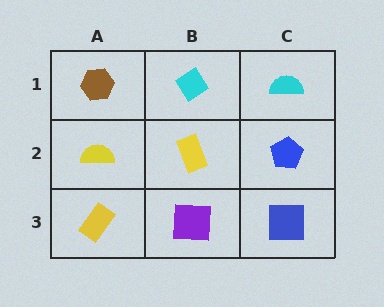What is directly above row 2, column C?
A cyan semicircle.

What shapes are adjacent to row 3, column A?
A yellow semicircle (row 2, column A), a purple square (row 3, column B).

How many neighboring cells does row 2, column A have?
3.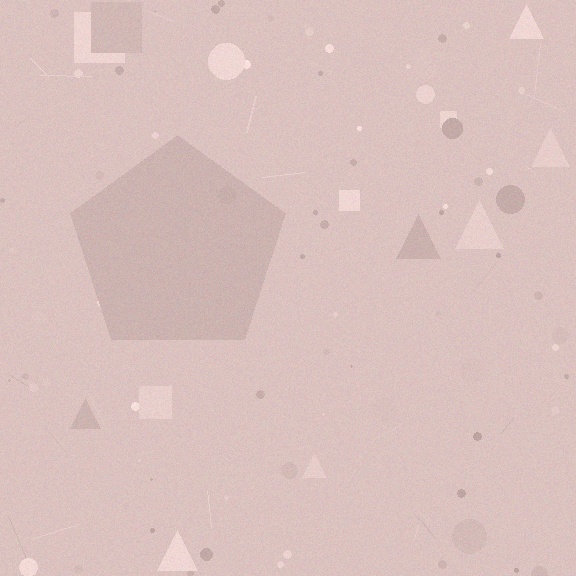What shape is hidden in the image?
A pentagon is hidden in the image.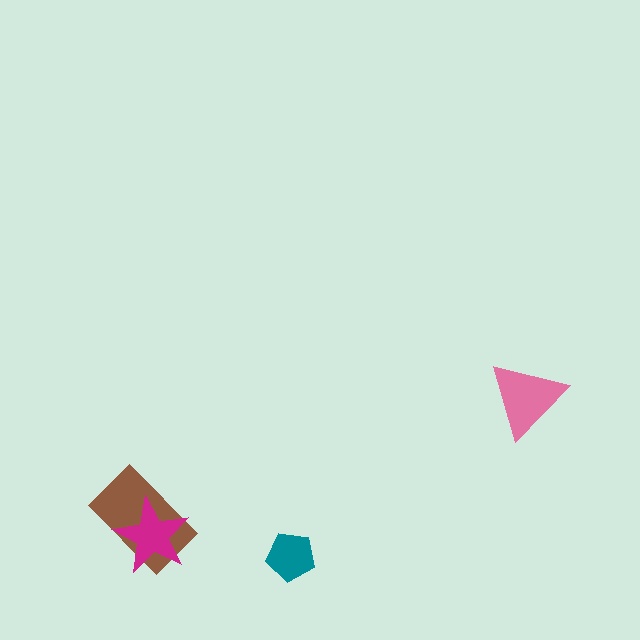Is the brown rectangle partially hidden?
Yes, it is partially covered by another shape.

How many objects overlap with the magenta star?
1 object overlaps with the magenta star.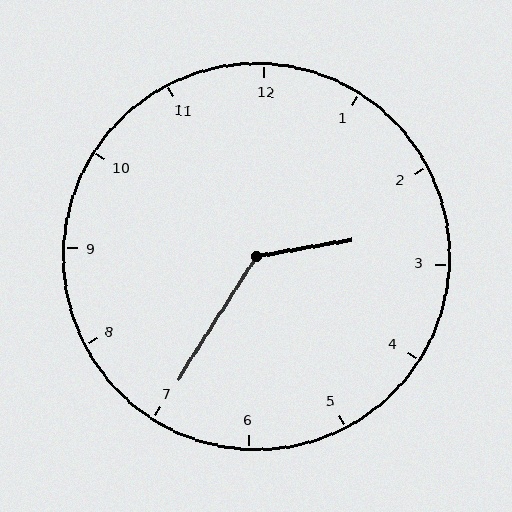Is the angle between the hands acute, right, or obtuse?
It is obtuse.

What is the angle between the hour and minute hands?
Approximately 132 degrees.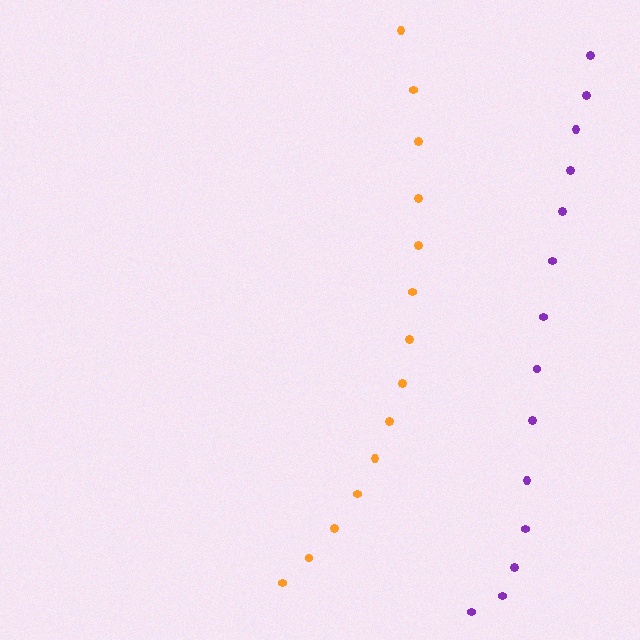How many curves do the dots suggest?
There are 2 distinct paths.